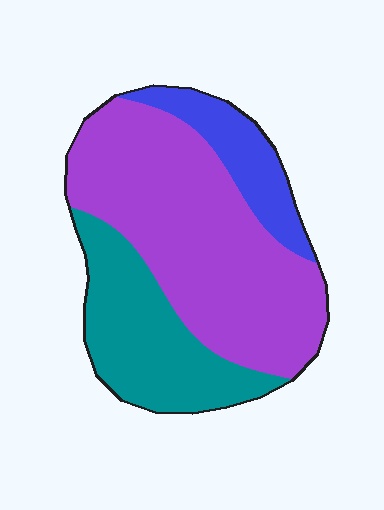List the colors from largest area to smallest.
From largest to smallest: purple, teal, blue.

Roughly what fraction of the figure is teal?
Teal takes up between a sixth and a third of the figure.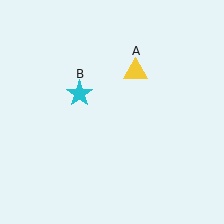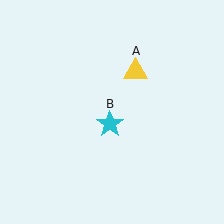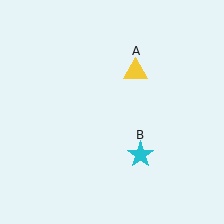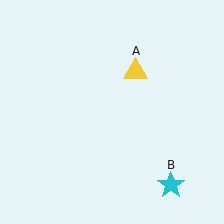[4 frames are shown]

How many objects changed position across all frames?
1 object changed position: cyan star (object B).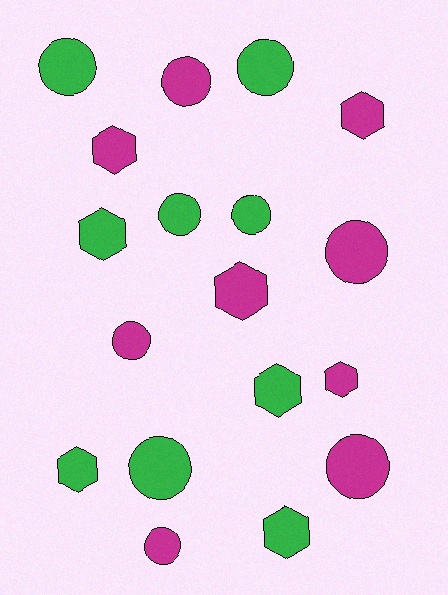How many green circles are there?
There are 5 green circles.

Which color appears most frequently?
Magenta, with 9 objects.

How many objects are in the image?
There are 18 objects.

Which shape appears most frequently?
Circle, with 10 objects.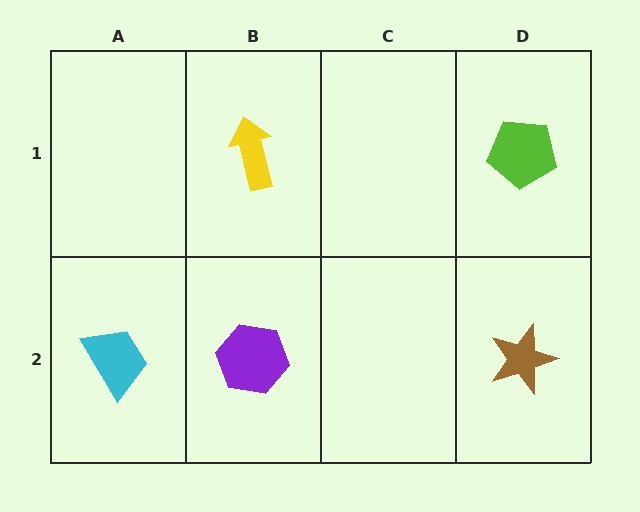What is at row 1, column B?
A yellow arrow.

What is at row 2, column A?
A cyan trapezoid.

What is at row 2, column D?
A brown star.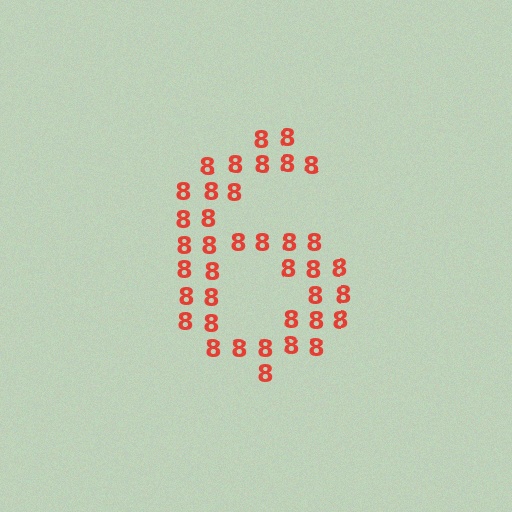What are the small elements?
The small elements are digit 8's.